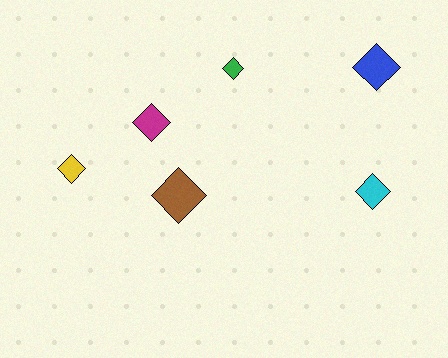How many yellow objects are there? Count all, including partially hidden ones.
There is 1 yellow object.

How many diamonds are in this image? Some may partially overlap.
There are 6 diamonds.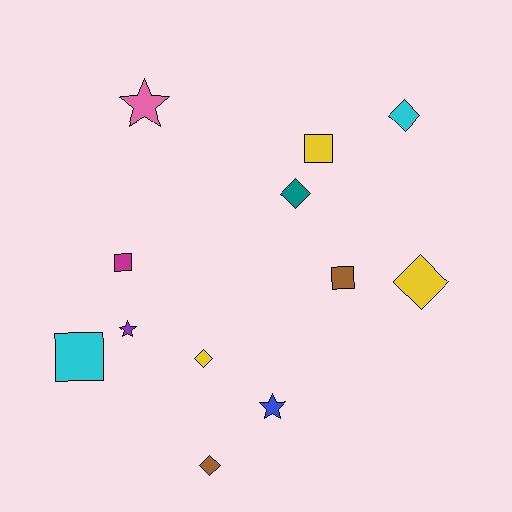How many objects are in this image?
There are 12 objects.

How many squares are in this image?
There are 4 squares.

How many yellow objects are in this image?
There are 3 yellow objects.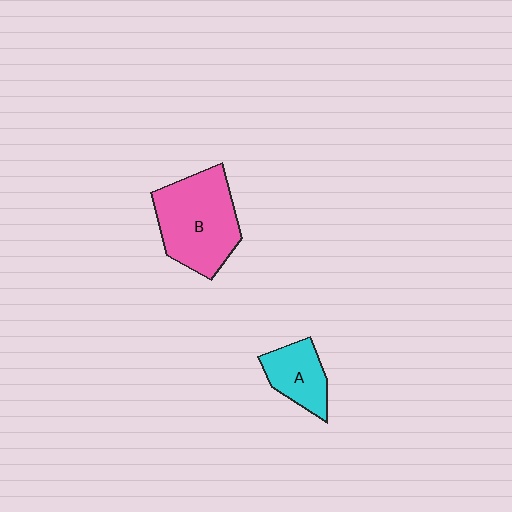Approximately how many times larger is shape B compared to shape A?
Approximately 2.0 times.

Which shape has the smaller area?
Shape A (cyan).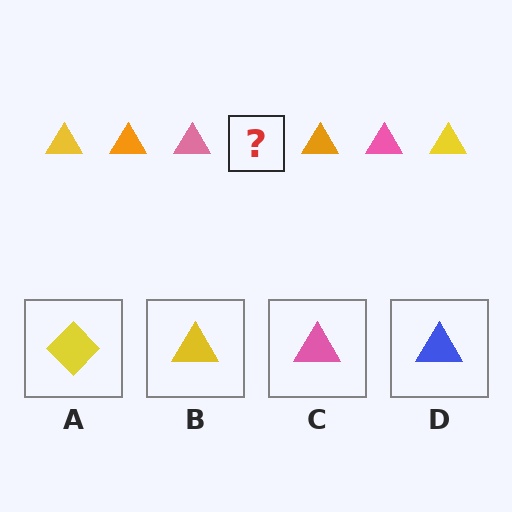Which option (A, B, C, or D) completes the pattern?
B.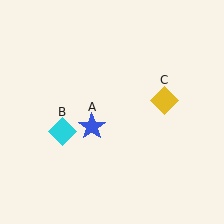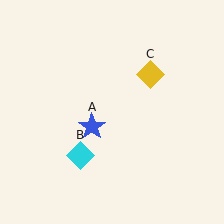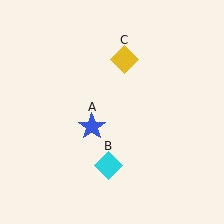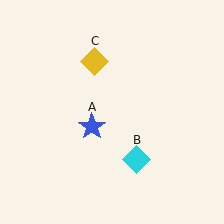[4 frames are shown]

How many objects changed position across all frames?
2 objects changed position: cyan diamond (object B), yellow diamond (object C).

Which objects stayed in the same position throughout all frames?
Blue star (object A) remained stationary.